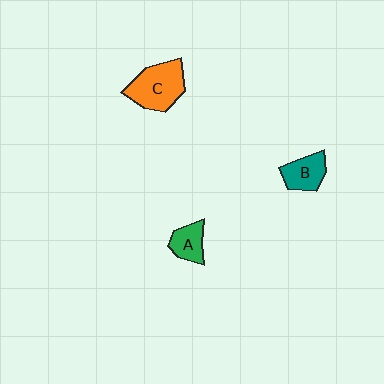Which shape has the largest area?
Shape C (orange).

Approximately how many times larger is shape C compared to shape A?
Approximately 2.0 times.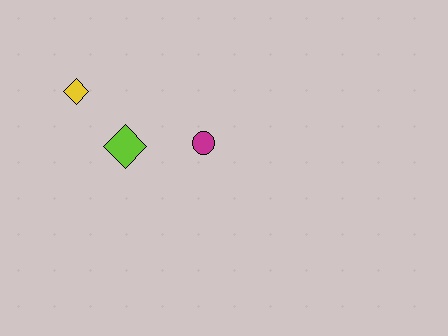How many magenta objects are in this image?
There is 1 magenta object.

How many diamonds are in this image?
There are 2 diamonds.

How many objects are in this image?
There are 3 objects.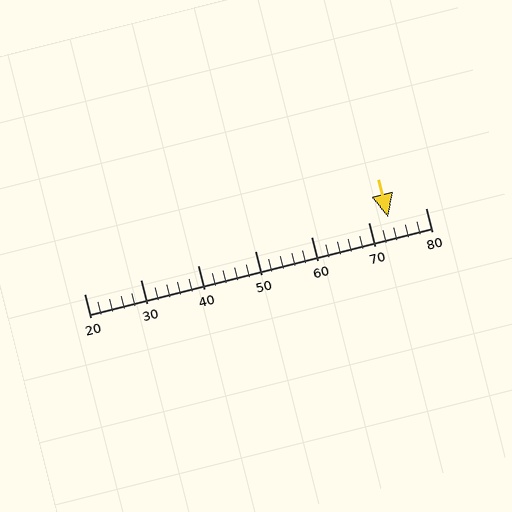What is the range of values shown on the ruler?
The ruler shows values from 20 to 80.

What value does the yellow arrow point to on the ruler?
The yellow arrow points to approximately 73.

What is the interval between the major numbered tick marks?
The major tick marks are spaced 10 units apart.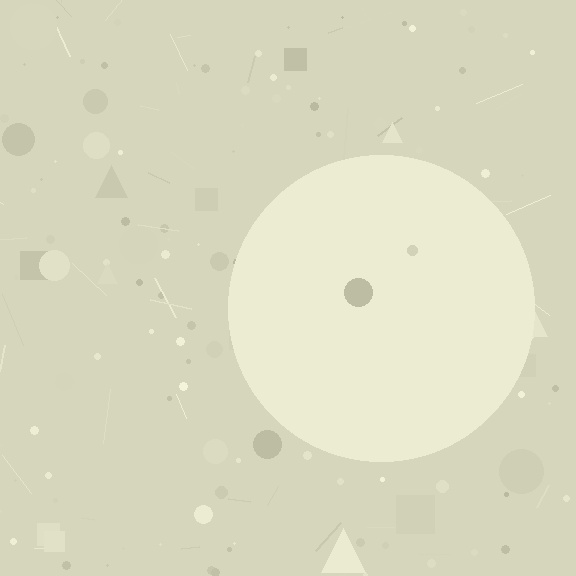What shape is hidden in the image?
A circle is hidden in the image.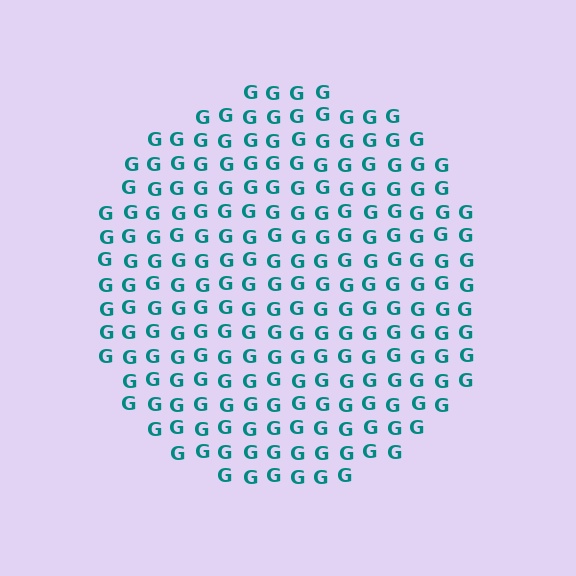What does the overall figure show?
The overall figure shows a circle.